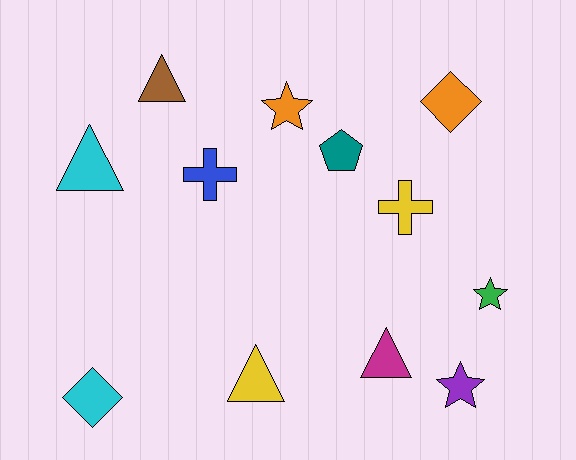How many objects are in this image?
There are 12 objects.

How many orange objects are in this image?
There are 2 orange objects.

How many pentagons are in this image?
There is 1 pentagon.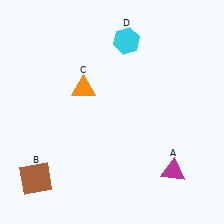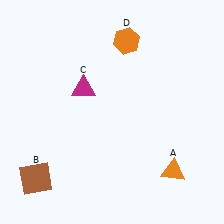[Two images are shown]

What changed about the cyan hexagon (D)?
In Image 1, D is cyan. In Image 2, it changed to orange.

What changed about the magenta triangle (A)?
In Image 1, A is magenta. In Image 2, it changed to orange.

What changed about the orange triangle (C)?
In Image 1, C is orange. In Image 2, it changed to magenta.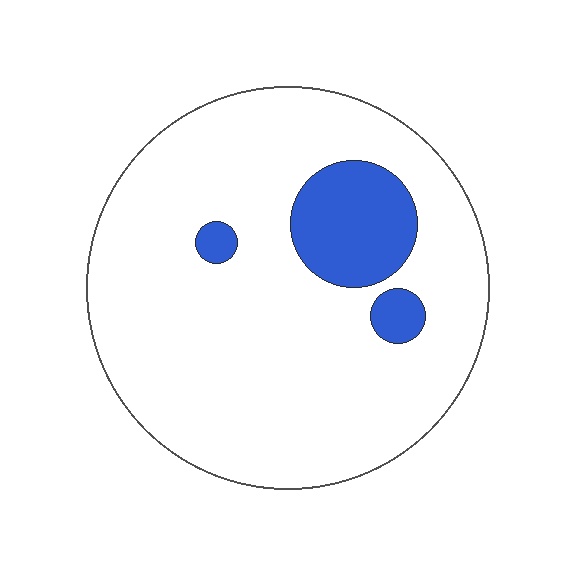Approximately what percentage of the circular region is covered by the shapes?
Approximately 15%.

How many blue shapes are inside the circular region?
3.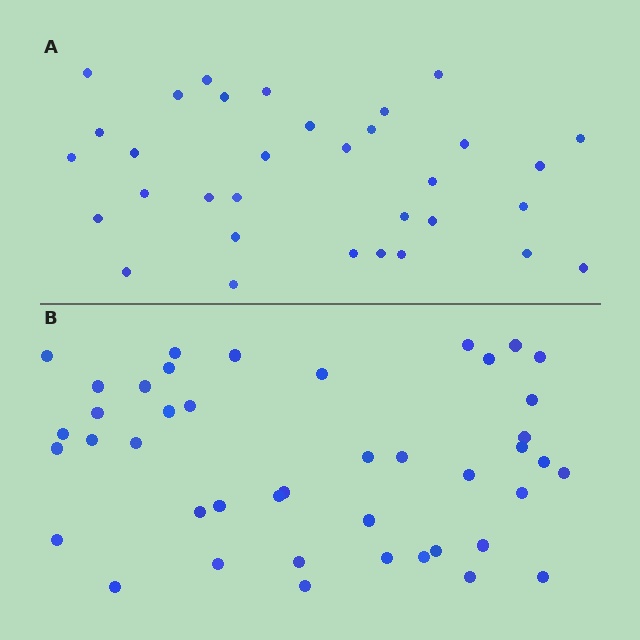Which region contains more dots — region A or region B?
Region B (the bottom region) has more dots.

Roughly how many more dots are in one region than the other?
Region B has roughly 10 or so more dots than region A.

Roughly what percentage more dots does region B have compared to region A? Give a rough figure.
About 30% more.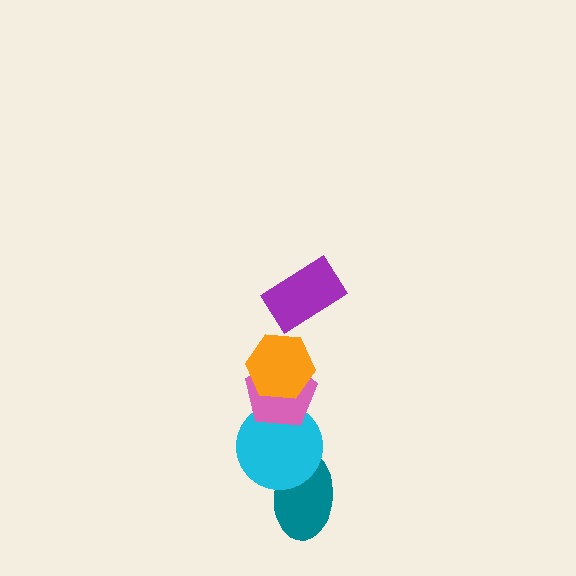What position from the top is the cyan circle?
The cyan circle is 4th from the top.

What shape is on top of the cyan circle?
The pink pentagon is on top of the cyan circle.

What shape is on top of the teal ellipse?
The cyan circle is on top of the teal ellipse.